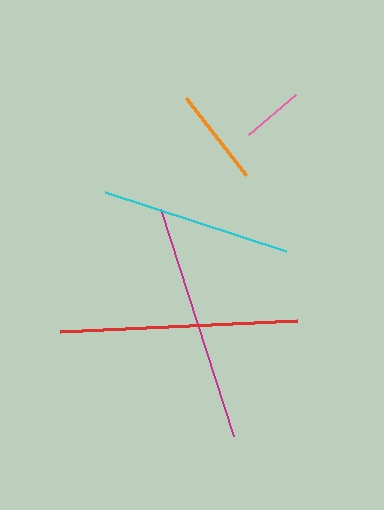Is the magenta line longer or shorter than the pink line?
The magenta line is longer than the pink line.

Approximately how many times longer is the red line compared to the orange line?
The red line is approximately 2.4 times the length of the orange line.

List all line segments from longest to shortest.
From longest to shortest: magenta, red, cyan, orange, pink.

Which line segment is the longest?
The magenta line is the longest at approximately 238 pixels.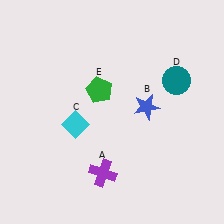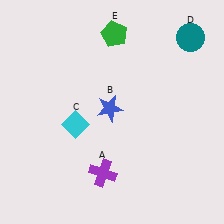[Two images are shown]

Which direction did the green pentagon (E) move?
The green pentagon (E) moved up.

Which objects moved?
The objects that moved are: the blue star (B), the teal circle (D), the green pentagon (E).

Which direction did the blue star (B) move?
The blue star (B) moved left.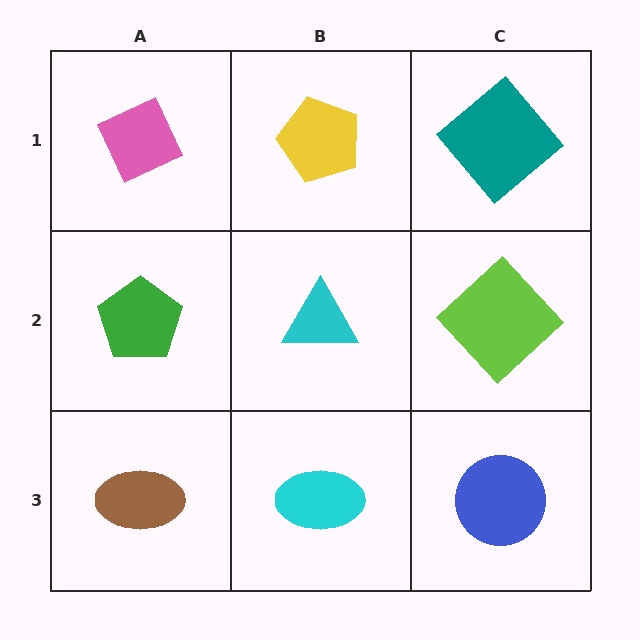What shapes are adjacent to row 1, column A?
A green pentagon (row 2, column A), a yellow pentagon (row 1, column B).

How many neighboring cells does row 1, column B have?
3.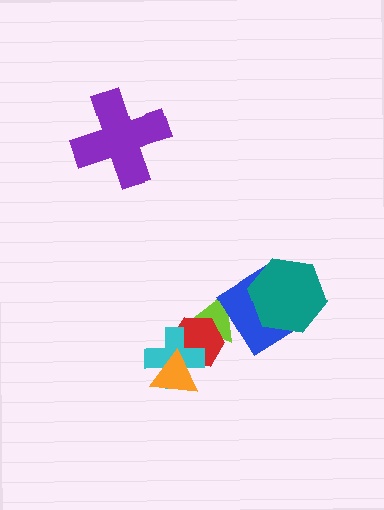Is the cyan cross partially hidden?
Yes, it is partially covered by another shape.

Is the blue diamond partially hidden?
Yes, it is partially covered by another shape.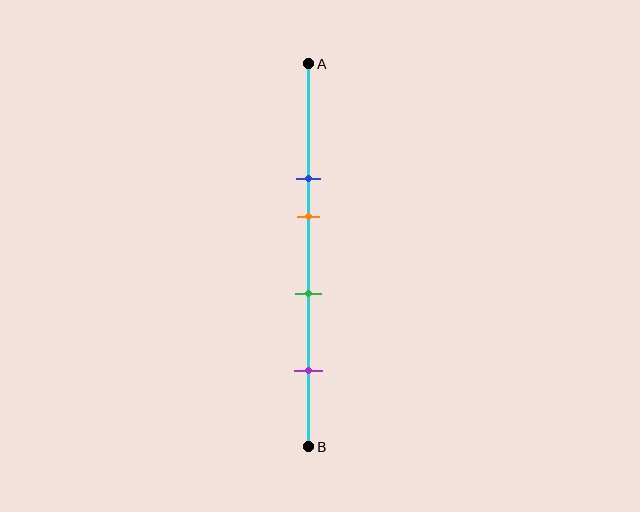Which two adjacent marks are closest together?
The blue and orange marks are the closest adjacent pair.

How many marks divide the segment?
There are 4 marks dividing the segment.